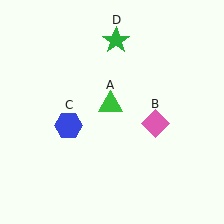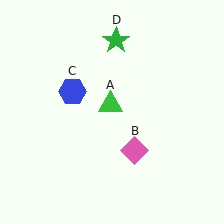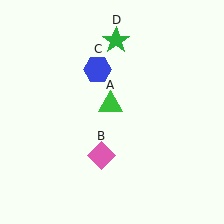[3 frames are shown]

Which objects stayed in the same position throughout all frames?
Green triangle (object A) and green star (object D) remained stationary.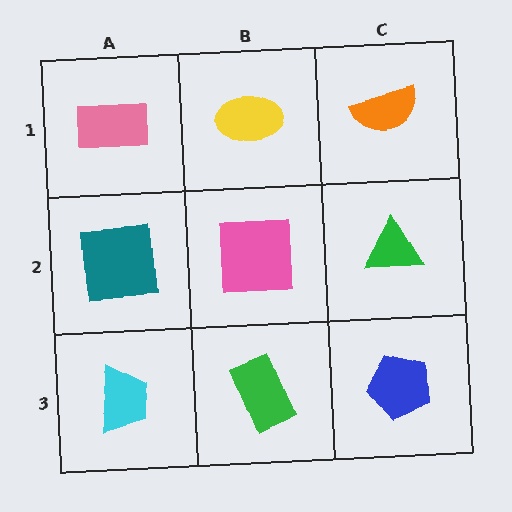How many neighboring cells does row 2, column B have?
4.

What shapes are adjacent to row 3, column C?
A green triangle (row 2, column C), a green rectangle (row 3, column B).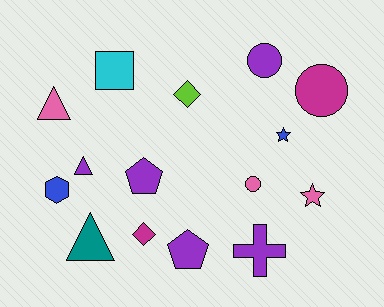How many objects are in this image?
There are 15 objects.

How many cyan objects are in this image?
There is 1 cyan object.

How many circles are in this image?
There are 3 circles.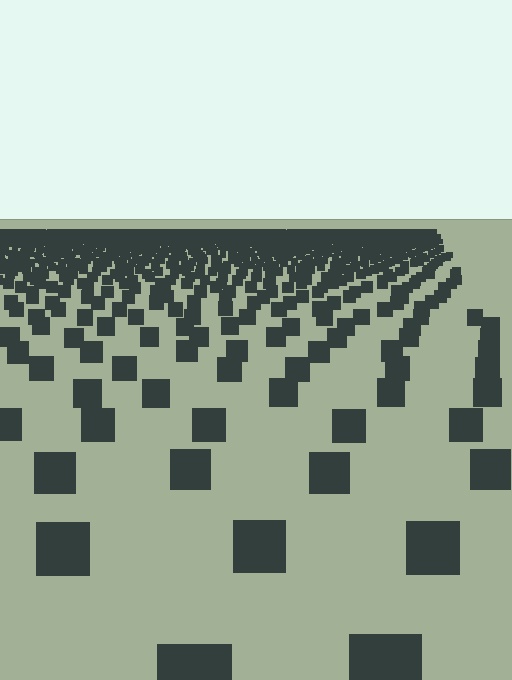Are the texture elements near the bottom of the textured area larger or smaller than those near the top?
Larger. Near the bottom, elements are closer to the viewer and appear at a bigger on-screen size.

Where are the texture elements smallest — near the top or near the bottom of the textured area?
Near the top.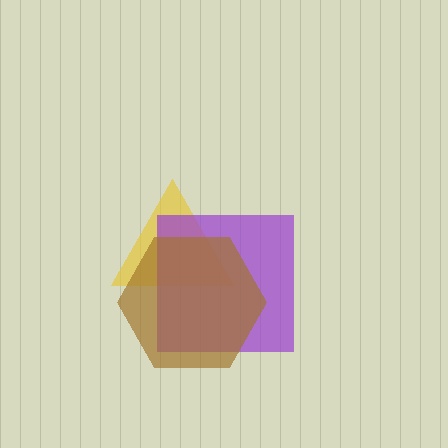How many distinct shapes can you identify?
There are 3 distinct shapes: a yellow triangle, a purple square, a brown hexagon.